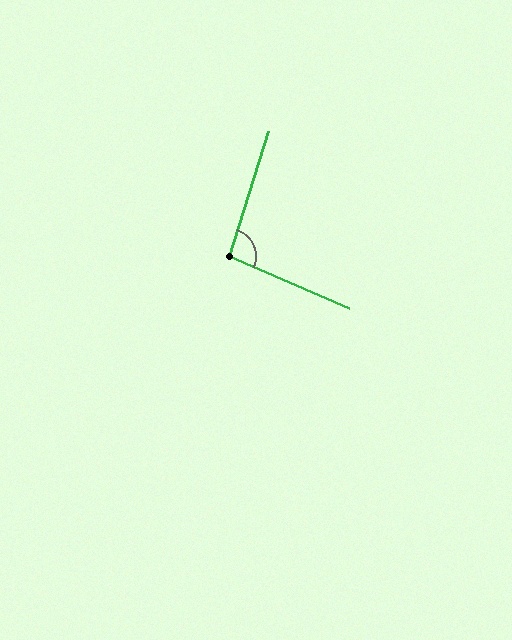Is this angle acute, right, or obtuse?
It is obtuse.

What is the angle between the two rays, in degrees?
Approximately 96 degrees.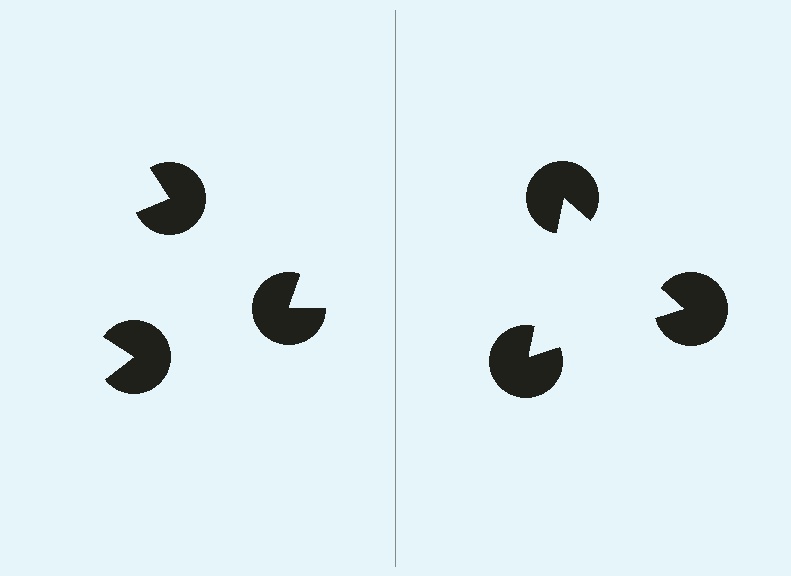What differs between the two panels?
The pac-man discs are positioned identically on both sides; only the wedge orientations differ. On the right they align to a triangle; on the left they are misaligned.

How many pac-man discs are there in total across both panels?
6 — 3 on each side.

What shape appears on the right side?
An illusory triangle.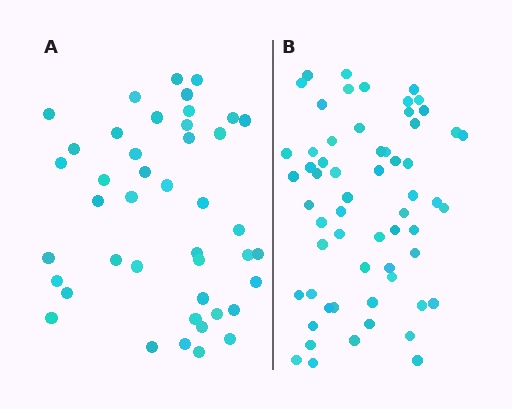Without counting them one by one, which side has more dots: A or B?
Region B (the right region) has more dots.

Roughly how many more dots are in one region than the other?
Region B has approximately 15 more dots than region A.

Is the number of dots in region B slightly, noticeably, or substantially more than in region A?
Region B has noticeably more, but not dramatically so. The ratio is roughly 1.4 to 1.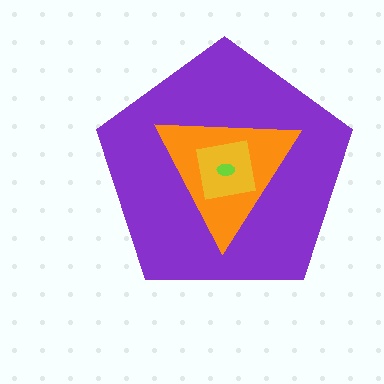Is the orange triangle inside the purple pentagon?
Yes.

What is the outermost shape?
The purple pentagon.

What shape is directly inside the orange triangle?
The yellow square.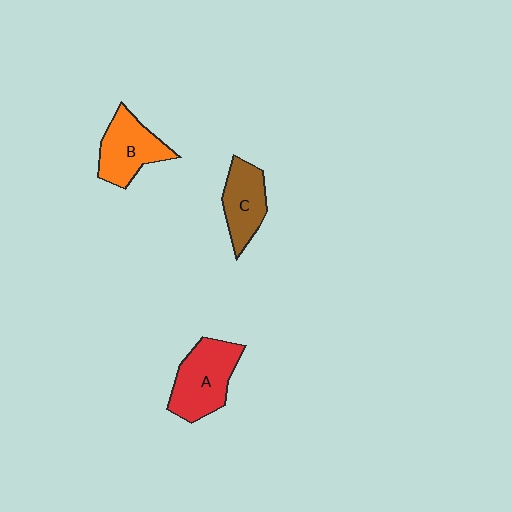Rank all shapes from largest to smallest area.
From largest to smallest: A (red), B (orange), C (brown).